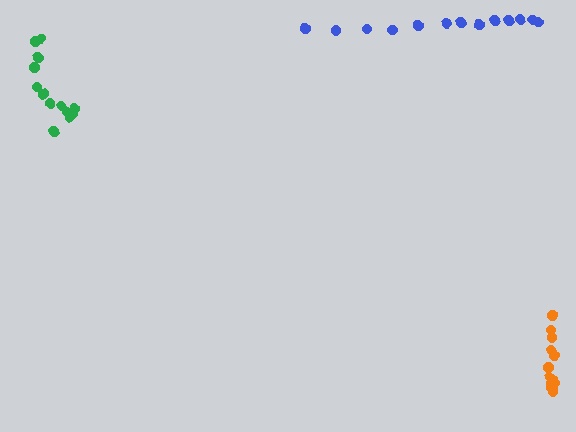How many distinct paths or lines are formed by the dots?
There are 3 distinct paths.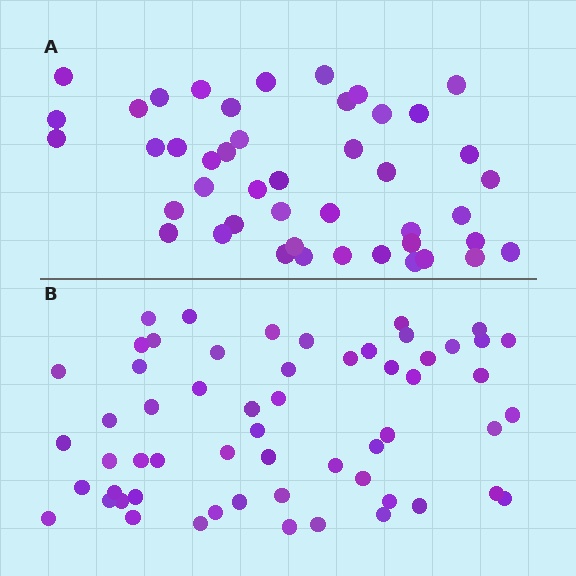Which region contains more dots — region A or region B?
Region B (the bottom region) has more dots.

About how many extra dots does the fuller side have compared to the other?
Region B has approximately 15 more dots than region A.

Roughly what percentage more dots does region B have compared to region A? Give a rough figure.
About 30% more.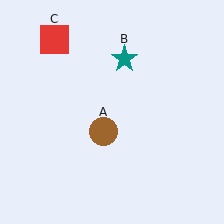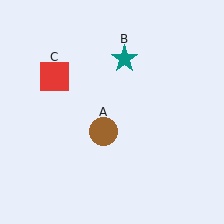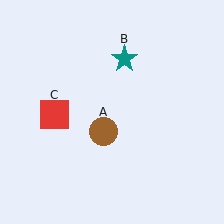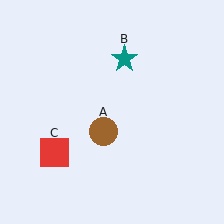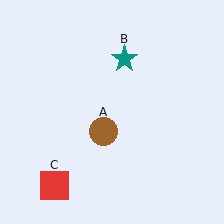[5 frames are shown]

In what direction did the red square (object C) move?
The red square (object C) moved down.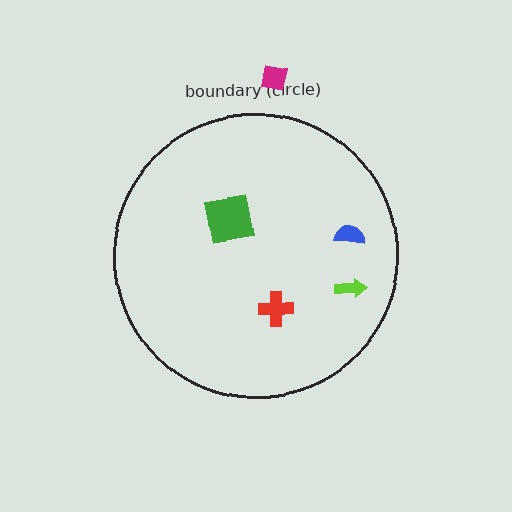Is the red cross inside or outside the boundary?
Inside.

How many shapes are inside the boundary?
4 inside, 1 outside.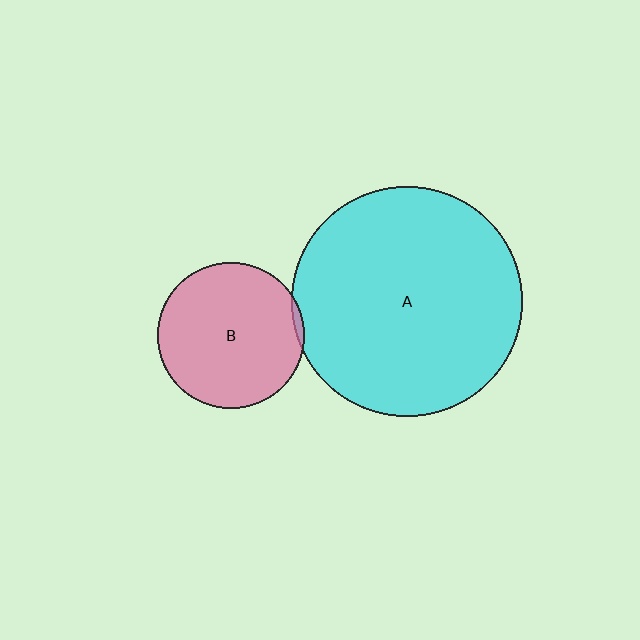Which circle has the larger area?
Circle A (cyan).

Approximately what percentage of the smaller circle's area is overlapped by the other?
Approximately 5%.